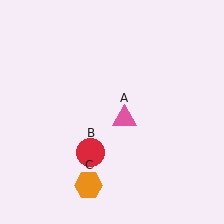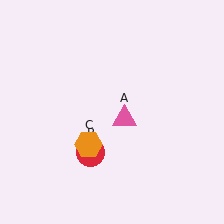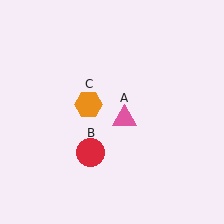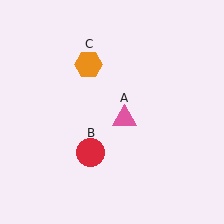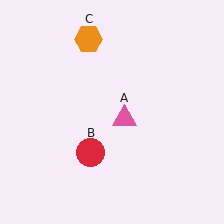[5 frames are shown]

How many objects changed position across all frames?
1 object changed position: orange hexagon (object C).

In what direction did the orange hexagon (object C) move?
The orange hexagon (object C) moved up.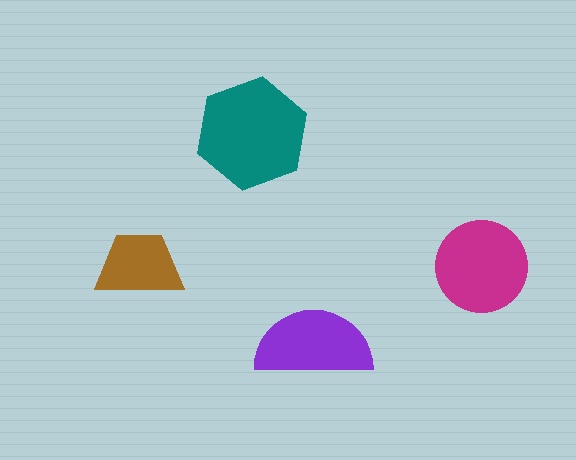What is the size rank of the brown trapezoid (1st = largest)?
4th.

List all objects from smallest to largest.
The brown trapezoid, the purple semicircle, the magenta circle, the teal hexagon.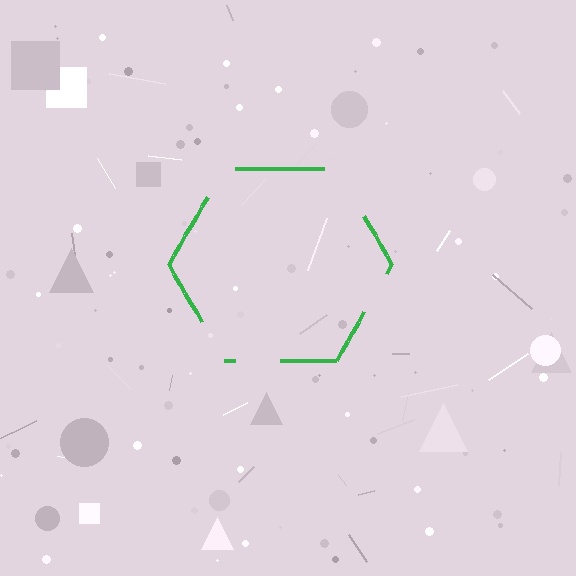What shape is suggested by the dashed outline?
The dashed outline suggests a hexagon.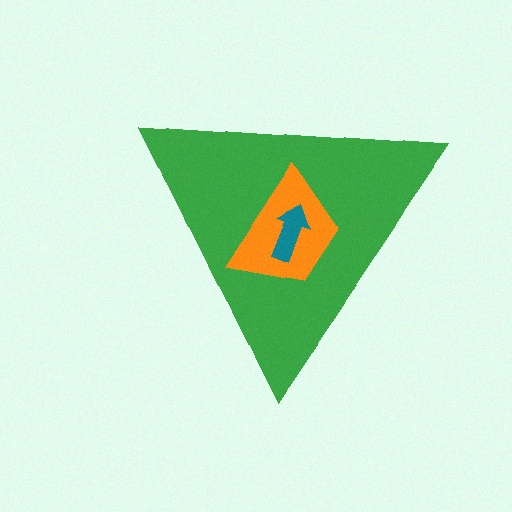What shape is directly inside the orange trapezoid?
The teal arrow.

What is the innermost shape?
The teal arrow.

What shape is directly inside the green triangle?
The orange trapezoid.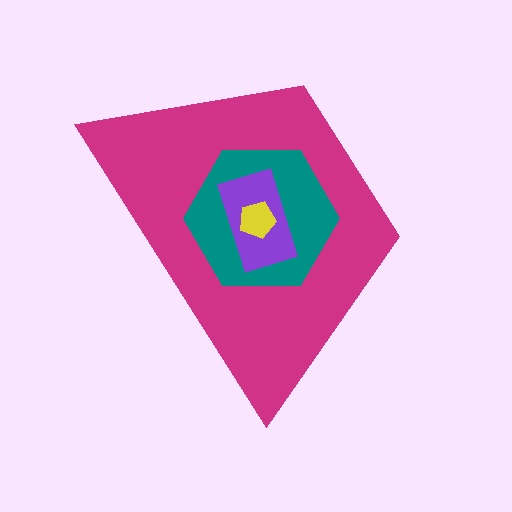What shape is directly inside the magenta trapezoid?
The teal hexagon.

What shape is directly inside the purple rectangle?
The yellow pentagon.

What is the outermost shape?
The magenta trapezoid.